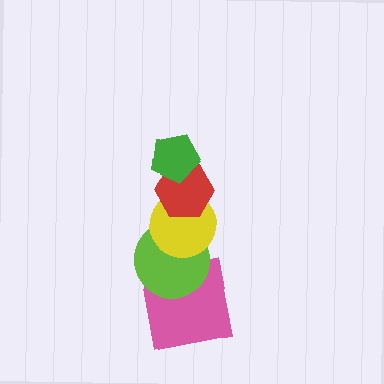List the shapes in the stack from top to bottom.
From top to bottom: the green pentagon, the red hexagon, the yellow circle, the lime circle, the pink square.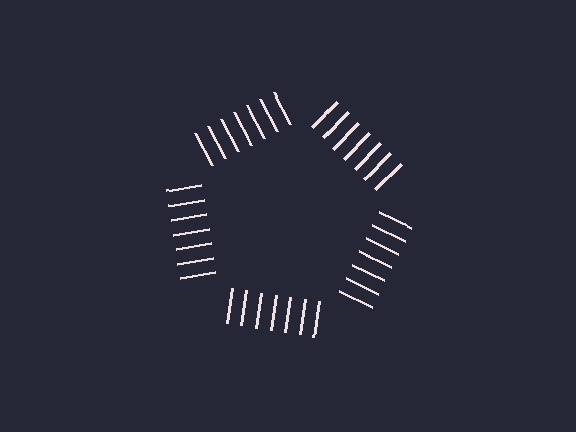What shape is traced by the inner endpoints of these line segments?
An illusory pentagon — the line segments terminate on its edges but no continuous stroke is drawn.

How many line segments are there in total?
35 — 7 along each of the 5 edges.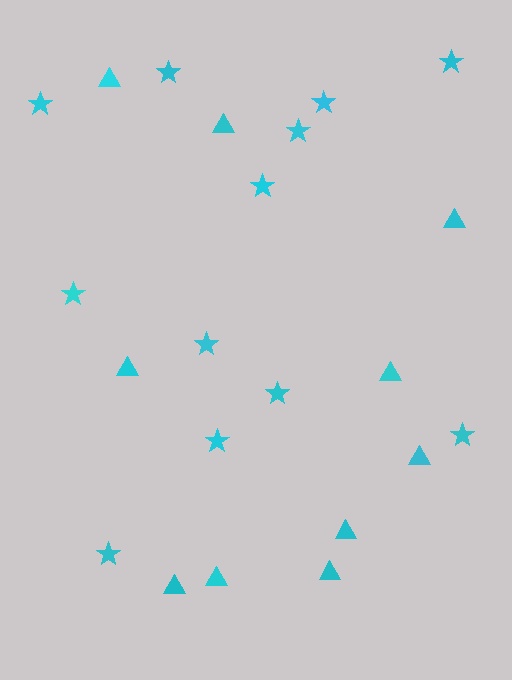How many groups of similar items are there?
There are 2 groups: one group of stars (12) and one group of triangles (10).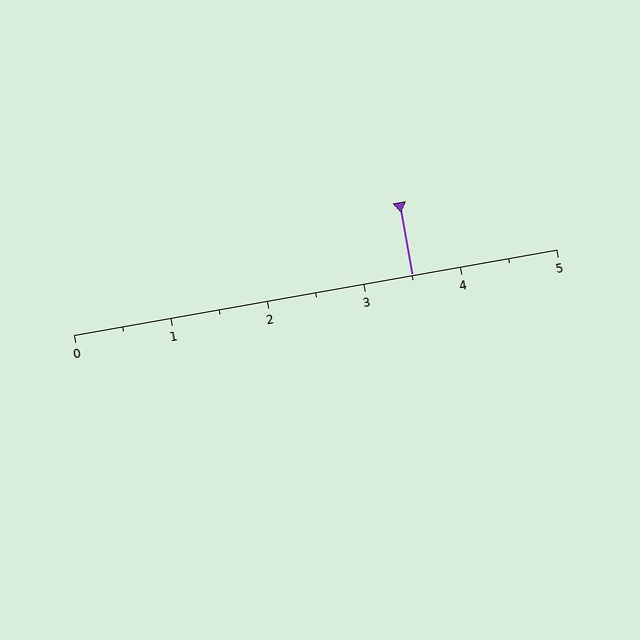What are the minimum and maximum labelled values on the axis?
The axis runs from 0 to 5.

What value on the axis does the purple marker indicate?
The marker indicates approximately 3.5.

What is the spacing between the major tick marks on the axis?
The major ticks are spaced 1 apart.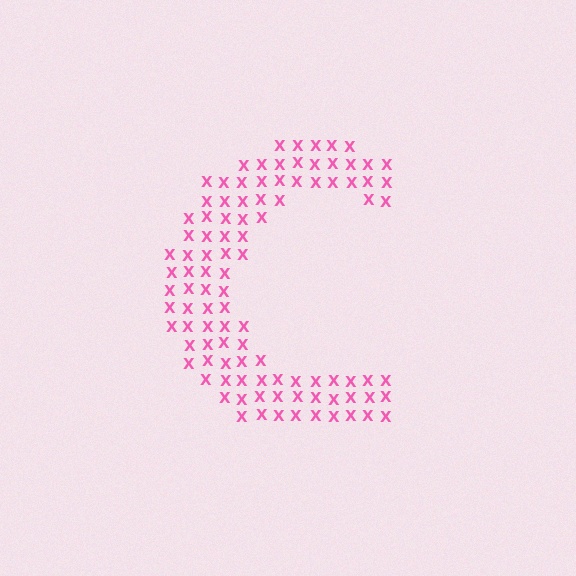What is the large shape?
The large shape is the letter C.